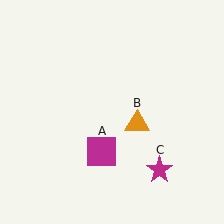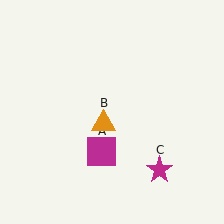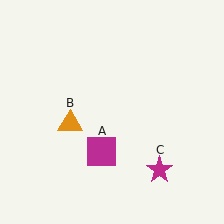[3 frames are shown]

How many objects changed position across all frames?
1 object changed position: orange triangle (object B).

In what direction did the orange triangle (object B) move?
The orange triangle (object B) moved left.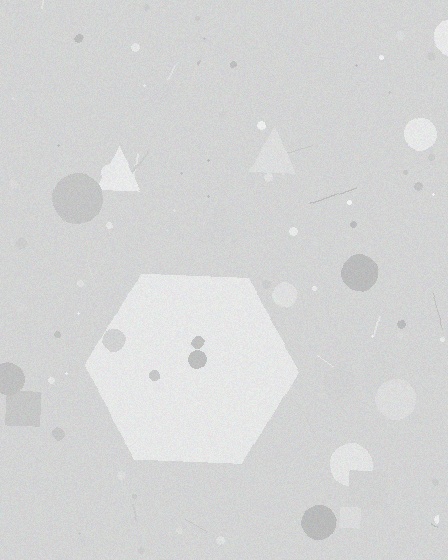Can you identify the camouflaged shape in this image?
The camouflaged shape is a hexagon.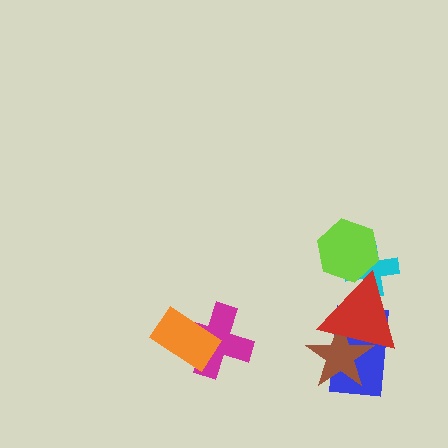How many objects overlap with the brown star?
2 objects overlap with the brown star.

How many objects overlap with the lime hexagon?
2 objects overlap with the lime hexagon.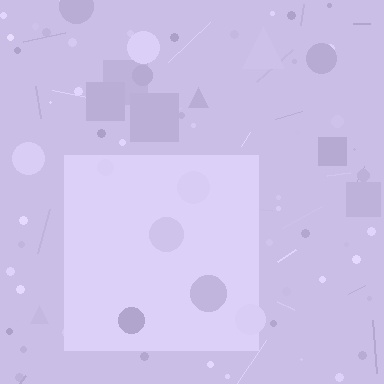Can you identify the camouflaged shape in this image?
The camouflaged shape is a square.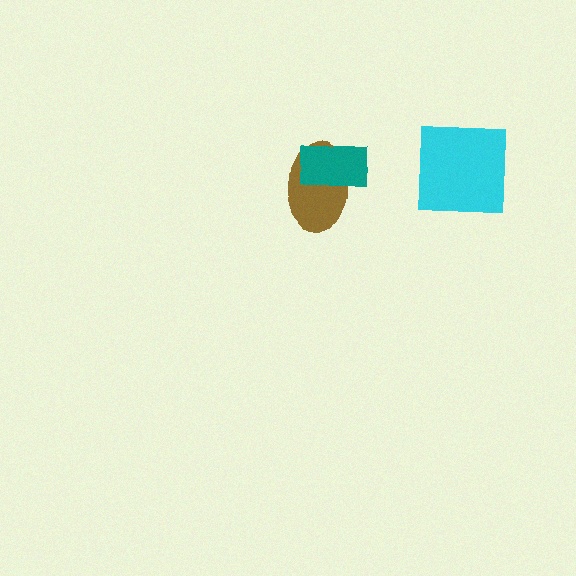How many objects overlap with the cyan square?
0 objects overlap with the cyan square.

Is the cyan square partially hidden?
No, no other shape covers it.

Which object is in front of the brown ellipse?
The teal rectangle is in front of the brown ellipse.